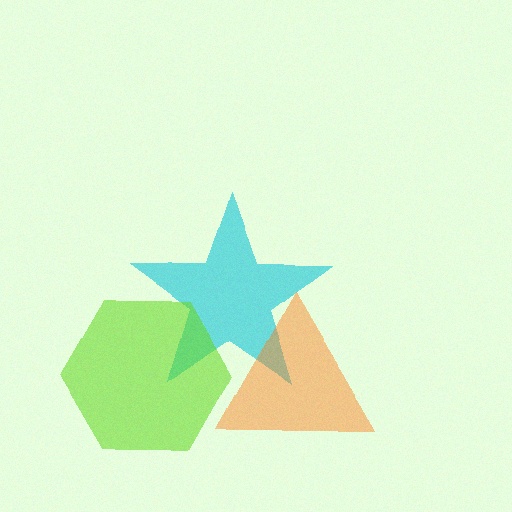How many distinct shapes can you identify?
There are 3 distinct shapes: a cyan star, a lime hexagon, an orange triangle.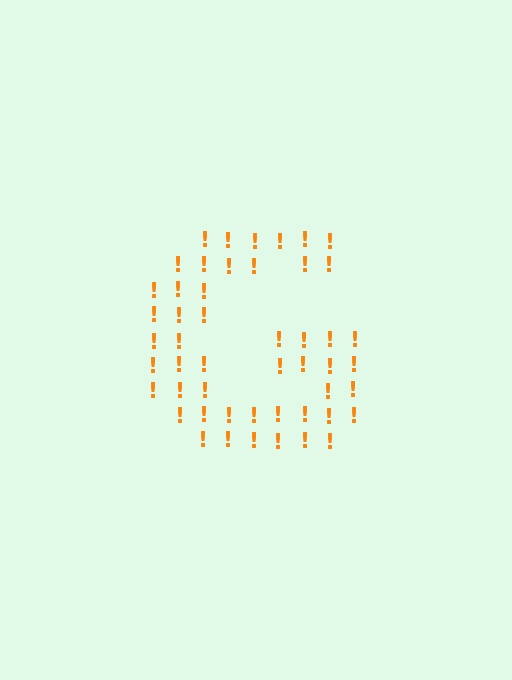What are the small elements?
The small elements are exclamation marks.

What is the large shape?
The large shape is the letter G.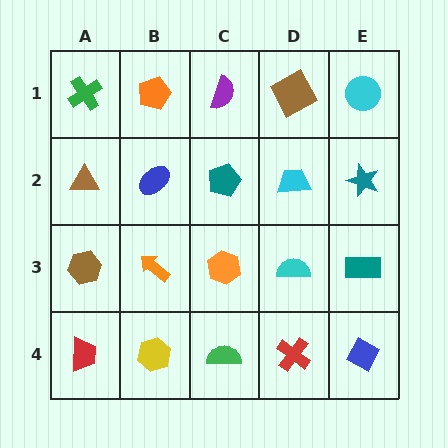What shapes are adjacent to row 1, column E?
A teal star (row 2, column E), a brown square (row 1, column D).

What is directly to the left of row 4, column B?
A red trapezoid.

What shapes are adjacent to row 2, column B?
An orange pentagon (row 1, column B), an orange arrow (row 3, column B), a brown triangle (row 2, column A), a teal pentagon (row 2, column C).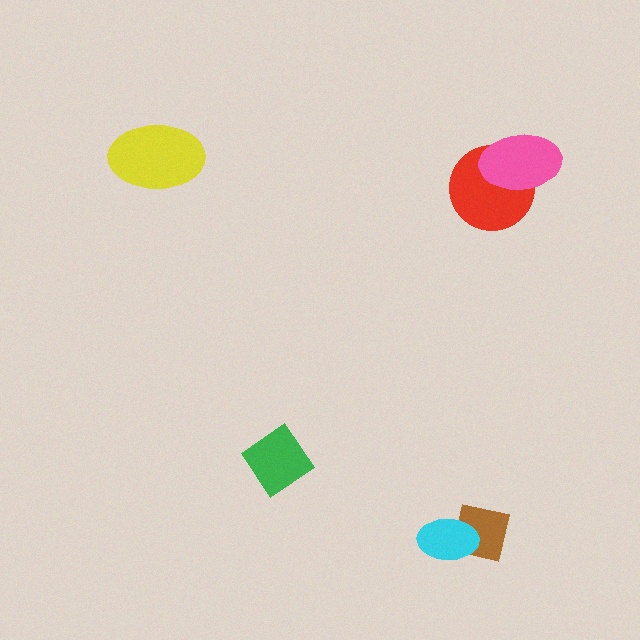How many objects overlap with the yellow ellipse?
0 objects overlap with the yellow ellipse.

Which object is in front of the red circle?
The pink ellipse is in front of the red circle.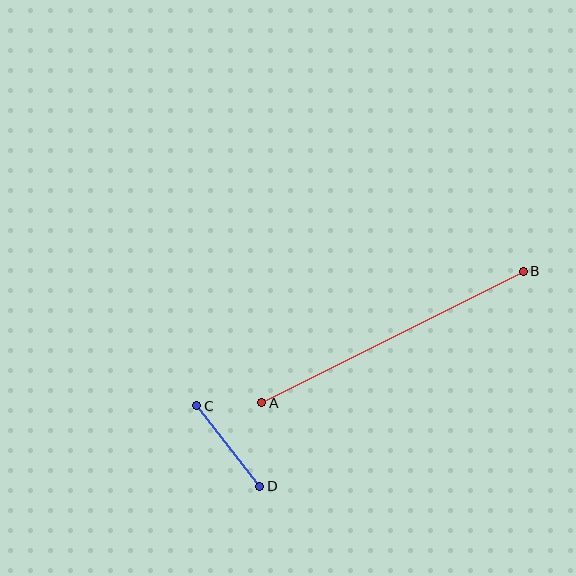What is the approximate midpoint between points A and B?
The midpoint is at approximately (393, 337) pixels.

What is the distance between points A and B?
The distance is approximately 293 pixels.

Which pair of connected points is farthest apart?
Points A and B are farthest apart.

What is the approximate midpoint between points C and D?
The midpoint is at approximately (228, 446) pixels.